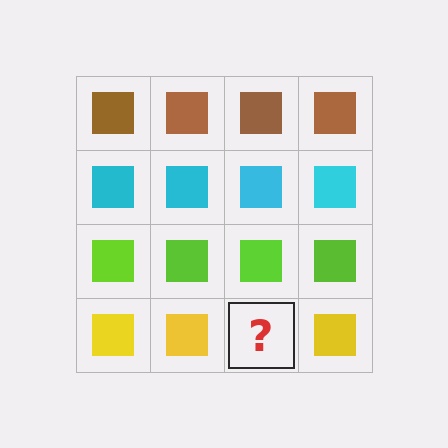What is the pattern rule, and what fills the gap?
The rule is that each row has a consistent color. The gap should be filled with a yellow square.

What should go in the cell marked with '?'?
The missing cell should contain a yellow square.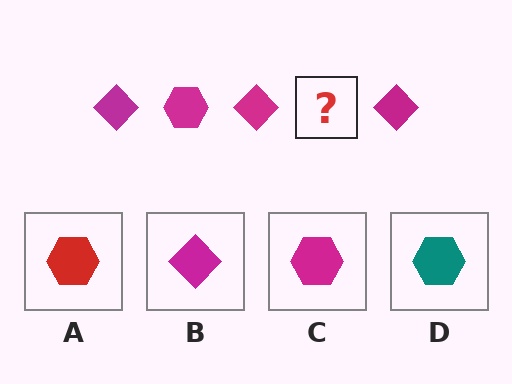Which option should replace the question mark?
Option C.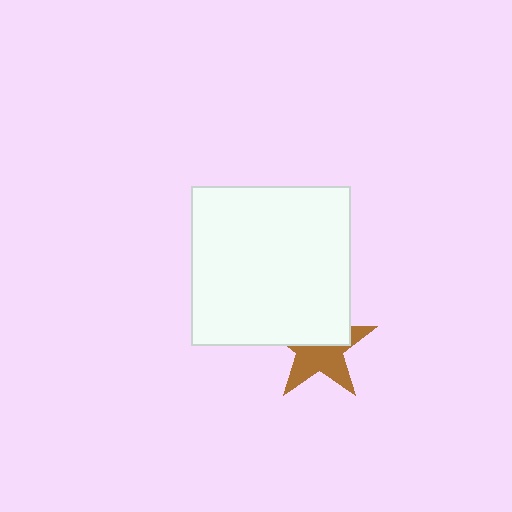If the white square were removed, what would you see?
You would see the complete brown star.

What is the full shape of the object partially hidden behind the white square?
The partially hidden object is a brown star.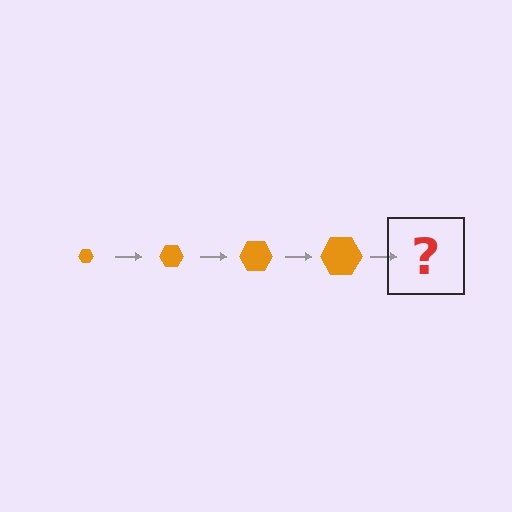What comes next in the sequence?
The next element should be an orange hexagon, larger than the previous one.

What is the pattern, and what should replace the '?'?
The pattern is that the hexagon gets progressively larger each step. The '?' should be an orange hexagon, larger than the previous one.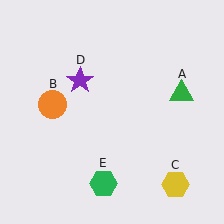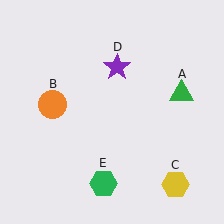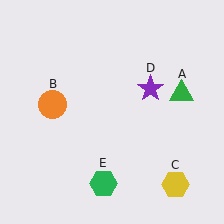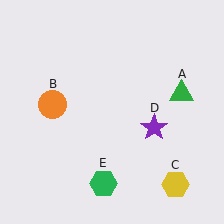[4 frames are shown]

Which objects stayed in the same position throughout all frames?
Green triangle (object A) and orange circle (object B) and yellow hexagon (object C) and green hexagon (object E) remained stationary.